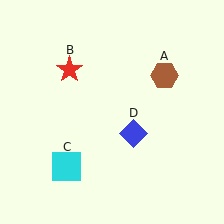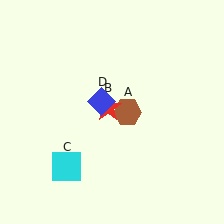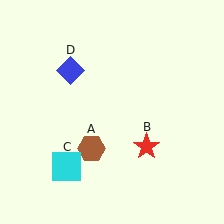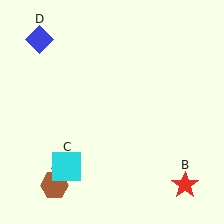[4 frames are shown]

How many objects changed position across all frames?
3 objects changed position: brown hexagon (object A), red star (object B), blue diamond (object D).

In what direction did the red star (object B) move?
The red star (object B) moved down and to the right.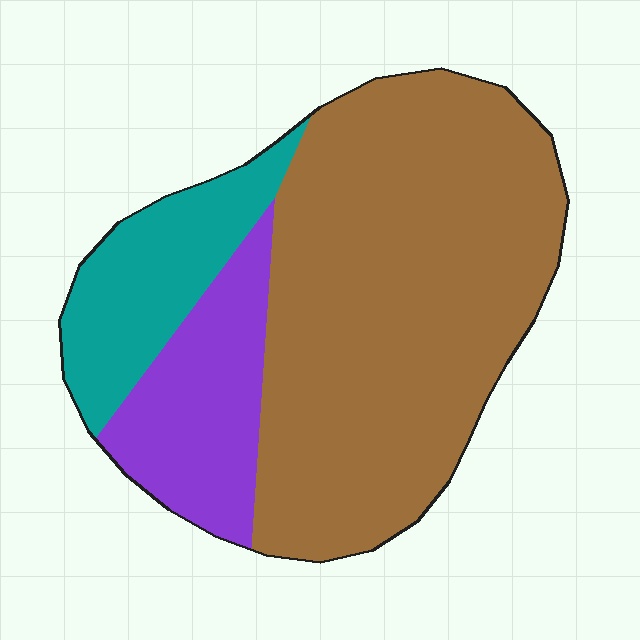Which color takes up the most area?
Brown, at roughly 65%.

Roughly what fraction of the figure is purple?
Purple takes up about one sixth (1/6) of the figure.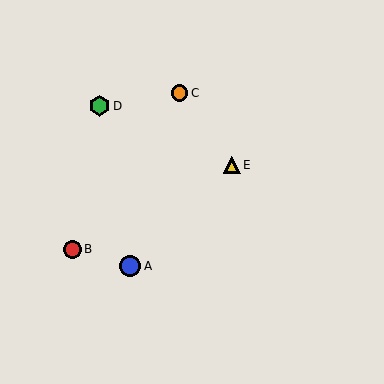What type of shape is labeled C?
Shape C is an orange circle.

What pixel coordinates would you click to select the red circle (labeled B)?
Click at (72, 249) to select the red circle B.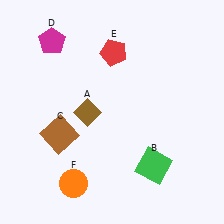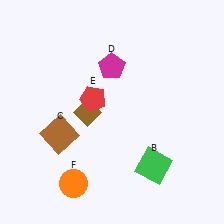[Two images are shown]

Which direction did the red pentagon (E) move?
The red pentagon (E) moved down.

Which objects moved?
The objects that moved are: the magenta pentagon (D), the red pentagon (E).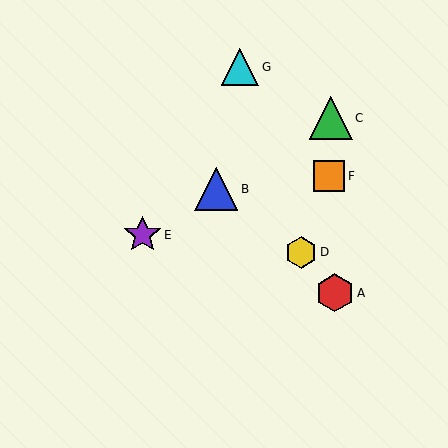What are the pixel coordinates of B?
Object B is at (216, 189).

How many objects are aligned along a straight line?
3 objects (B, C, E) are aligned along a straight line.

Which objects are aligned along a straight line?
Objects B, C, E are aligned along a straight line.